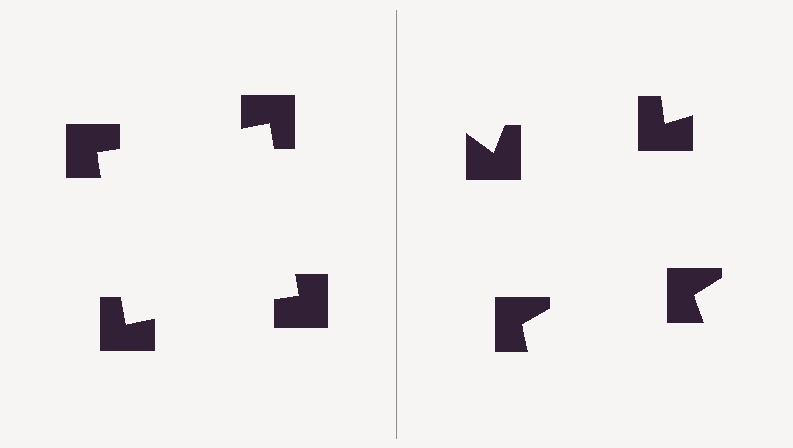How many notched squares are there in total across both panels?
8 — 4 on each side.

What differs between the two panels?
The notched squares are positioned identically on both sides; only the wedge orientations differ. On the left they align to a square; on the right they are misaligned.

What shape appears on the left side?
An illusory square.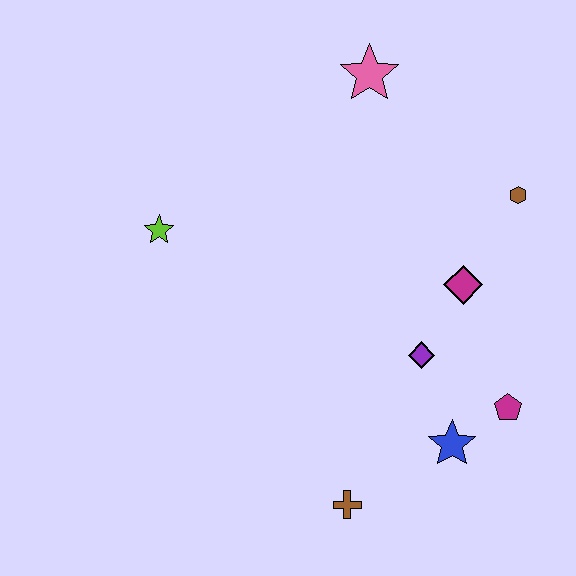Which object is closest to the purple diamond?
The magenta diamond is closest to the purple diamond.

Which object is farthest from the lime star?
The magenta pentagon is farthest from the lime star.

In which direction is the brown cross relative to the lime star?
The brown cross is below the lime star.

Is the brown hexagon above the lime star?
Yes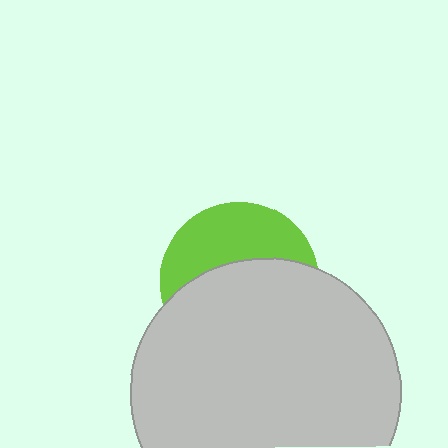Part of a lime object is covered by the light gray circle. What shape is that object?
It is a circle.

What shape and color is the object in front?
The object in front is a light gray circle.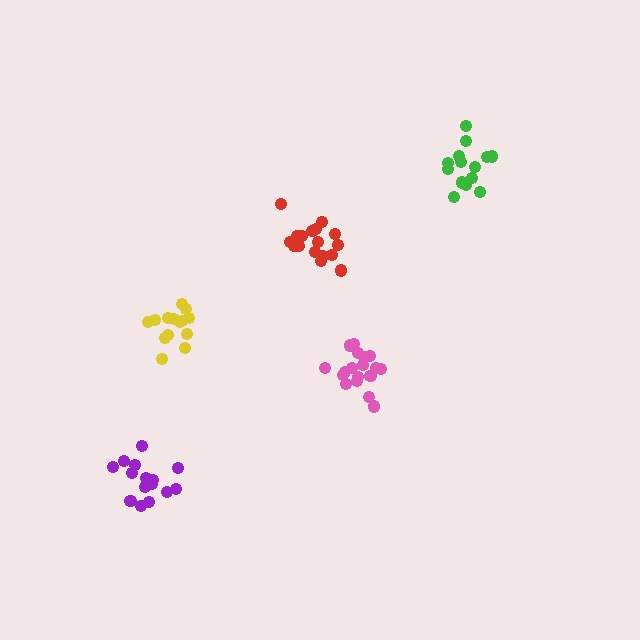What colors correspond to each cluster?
The clusters are colored: green, purple, yellow, pink, red.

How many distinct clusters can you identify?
There are 5 distinct clusters.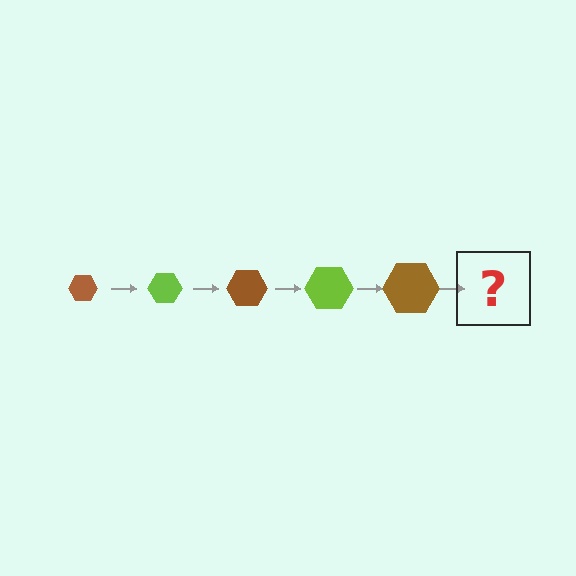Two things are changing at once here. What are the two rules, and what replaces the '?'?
The two rules are that the hexagon grows larger each step and the color cycles through brown and lime. The '?' should be a lime hexagon, larger than the previous one.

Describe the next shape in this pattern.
It should be a lime hexagon, larger than the previous one.